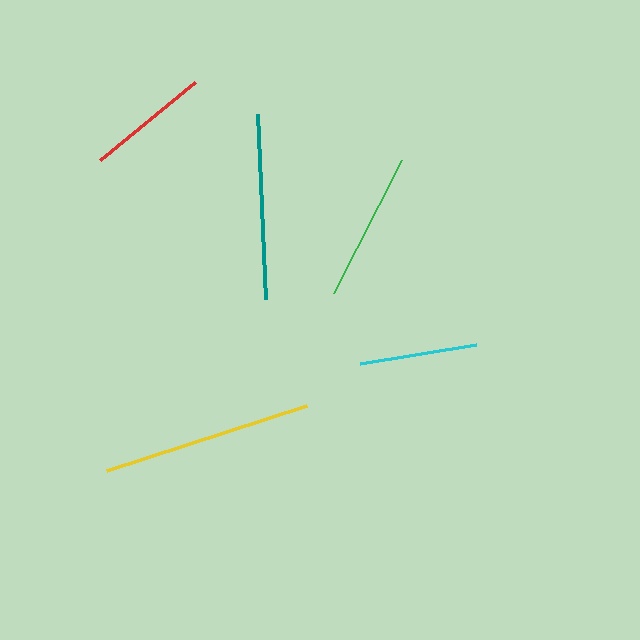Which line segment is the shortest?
The cyan line is the shortest at approximately 117 pixels.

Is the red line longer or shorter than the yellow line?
The yellow line is longer than the red line.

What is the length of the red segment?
The red segment is approximately 123 pixels long.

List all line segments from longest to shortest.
From longest to shortest: yellow, teal, green, red, cyan.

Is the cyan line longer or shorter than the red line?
The red line is longer than the cyan line.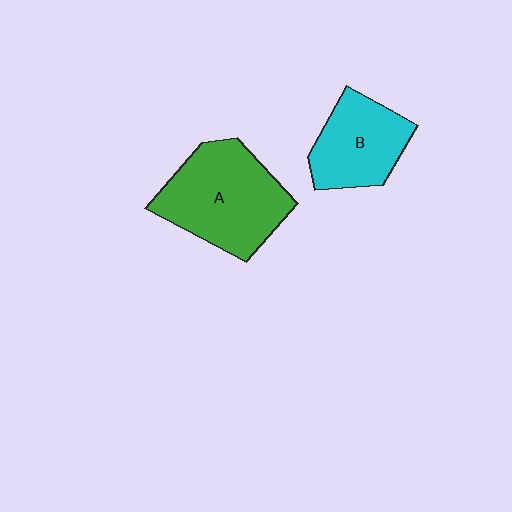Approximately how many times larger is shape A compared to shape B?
Approximately 1.5 times.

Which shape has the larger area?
Shape A (green).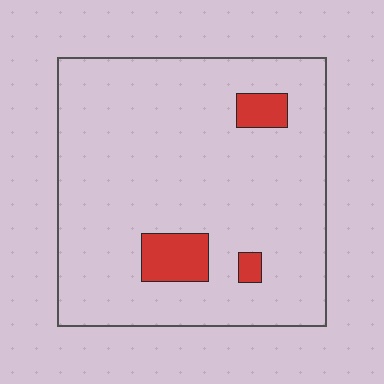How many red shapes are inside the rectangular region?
3.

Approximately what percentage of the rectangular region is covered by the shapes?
Approximately 10%.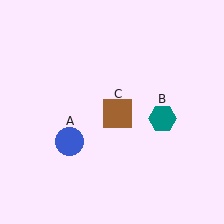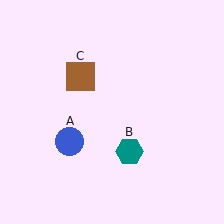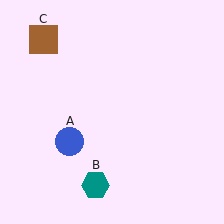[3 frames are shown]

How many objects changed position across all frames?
2 objects changed position: teal hexagon (object B), brown square (object C).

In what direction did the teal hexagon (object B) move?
The teal hexagon (object B) moved down and to the left.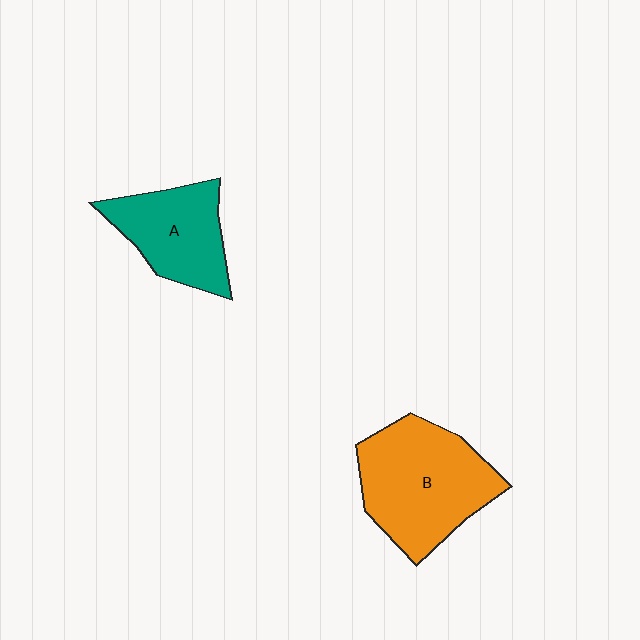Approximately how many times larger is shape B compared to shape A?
Approximately 1.4 times.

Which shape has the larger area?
Shape B (orange).